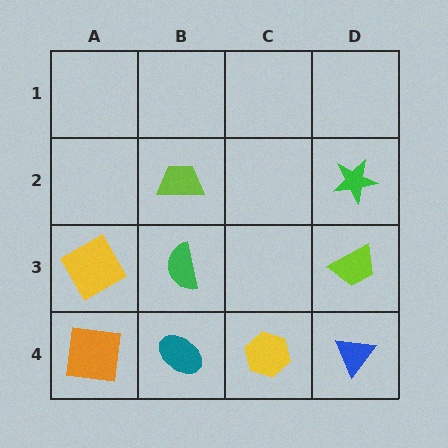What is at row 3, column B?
A green semicircle.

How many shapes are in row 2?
2 shapes.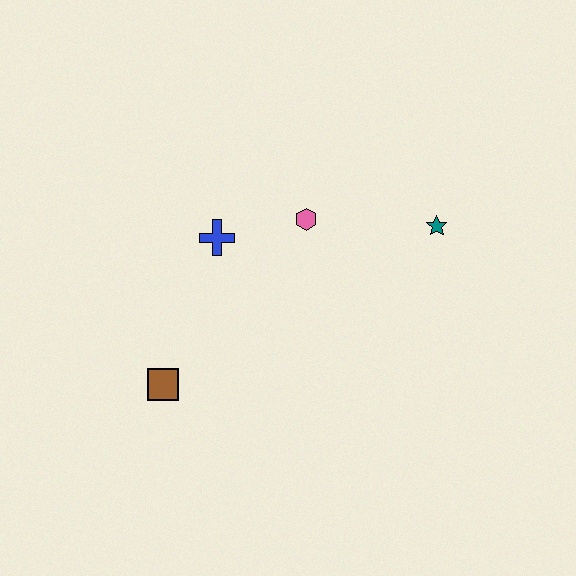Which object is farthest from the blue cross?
The teal star is farthest from the blue cross.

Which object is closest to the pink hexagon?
The blue cross is closest to the pink hexagon.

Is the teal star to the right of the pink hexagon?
Yes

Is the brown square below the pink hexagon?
Yes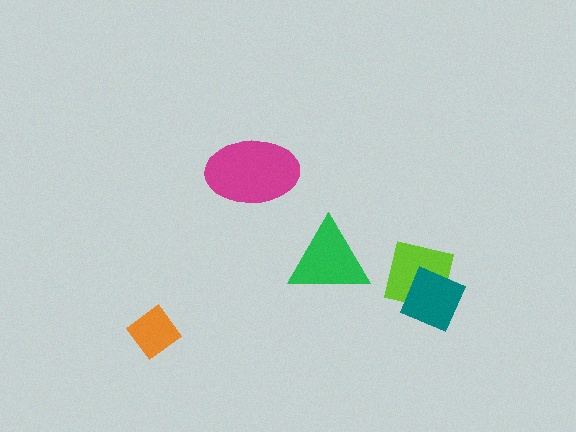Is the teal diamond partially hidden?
No, no other shape covers it.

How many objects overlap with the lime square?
1 object overlaps with the lime square.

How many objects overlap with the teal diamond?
1 object overlaps with the teal diamond.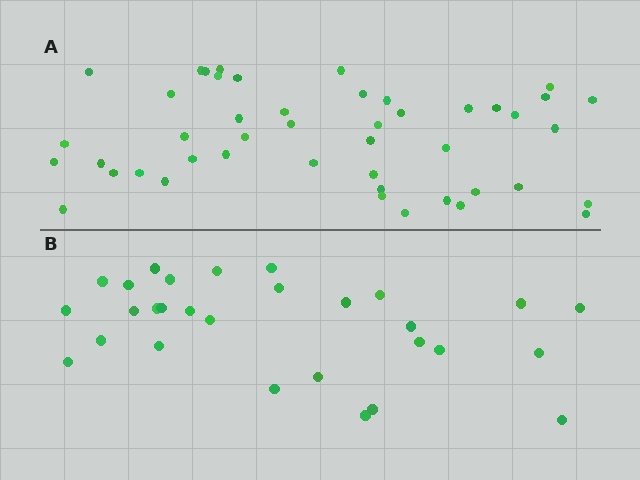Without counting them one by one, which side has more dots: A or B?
Region A (the top region) has more dots.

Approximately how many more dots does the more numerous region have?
Region A has approximately 15 more dots than region B.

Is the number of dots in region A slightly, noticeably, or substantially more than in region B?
Region A has substantially more. The ratio is roughly 1.6 to 1.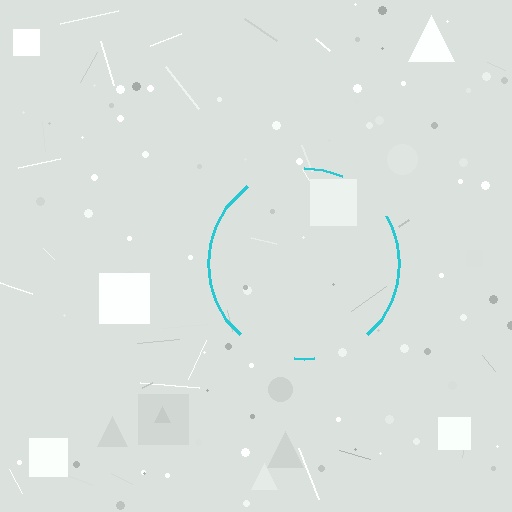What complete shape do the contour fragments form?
The contour fragments form a circle.